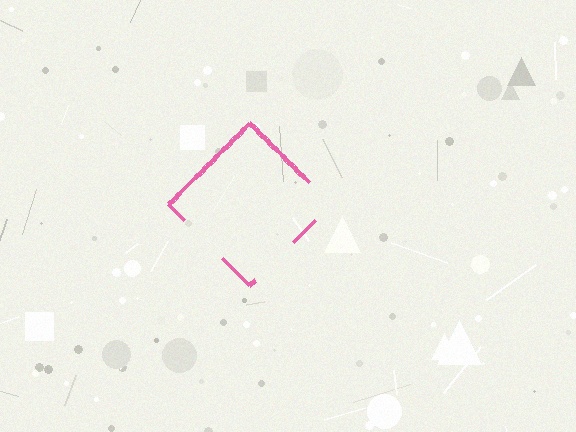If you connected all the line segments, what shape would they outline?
They would outline a diamond.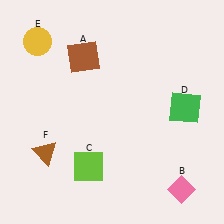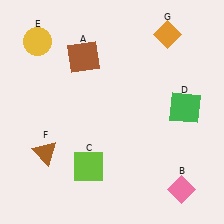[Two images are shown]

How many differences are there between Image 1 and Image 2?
There is 1 difference between the two images.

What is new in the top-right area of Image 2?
An orange diamond (G) was added in the top-right area of Image 2.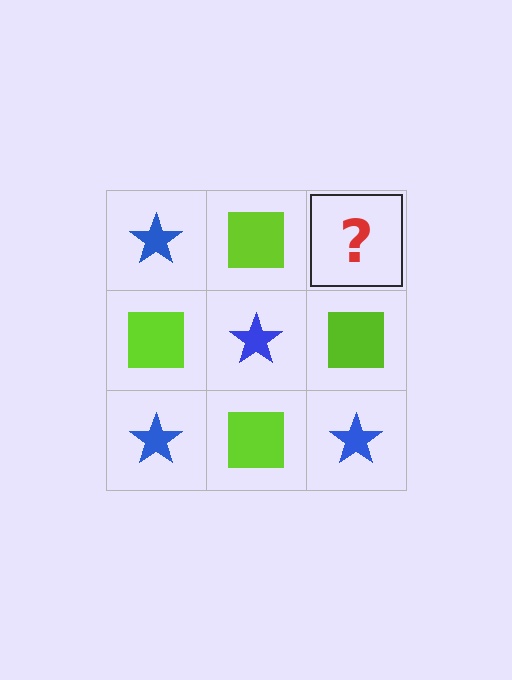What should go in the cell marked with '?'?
The missing cell should contain a blue star.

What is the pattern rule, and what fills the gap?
The rule is that it alternates blue star and lime square in a checkerboard pattern. The gap should be filled with a blue star.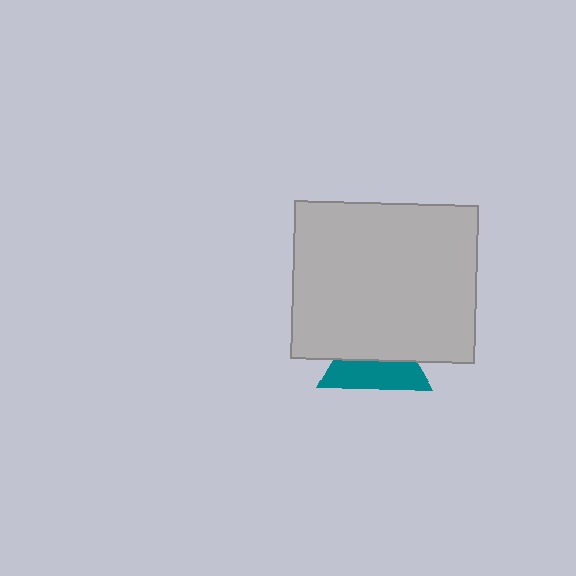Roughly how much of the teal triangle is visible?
About half of it is visible (roughly 47%).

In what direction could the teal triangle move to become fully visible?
The teal triangle could move down. That would shift it out from behind the light gray rectangle entirely.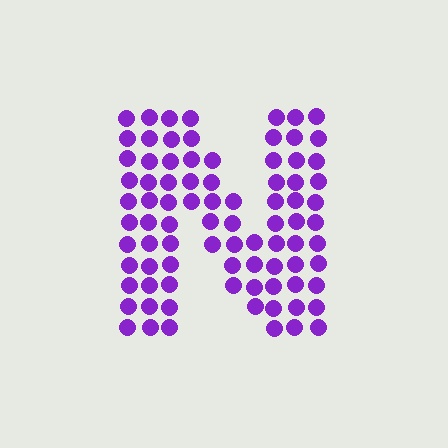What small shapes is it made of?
It is made of small circles.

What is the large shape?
The large shape is the letter N.